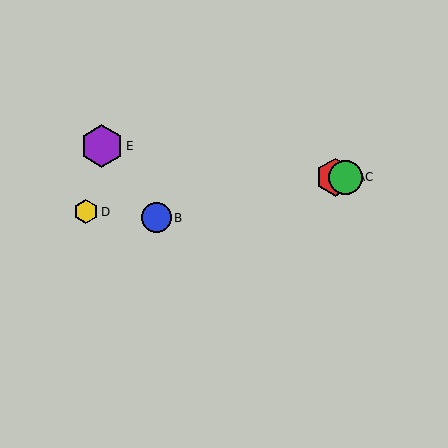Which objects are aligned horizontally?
Objects A, C are aligned horizontally.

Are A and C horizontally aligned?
Yes, both are at y≈177.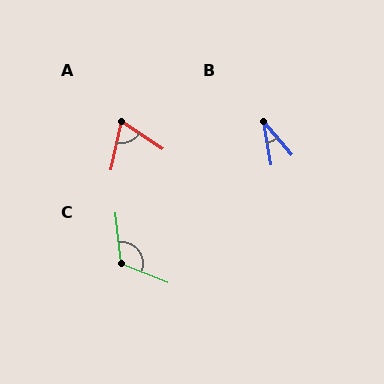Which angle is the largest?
C, at approximately 117 degrees.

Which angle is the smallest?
B, at approximately 30 degrees.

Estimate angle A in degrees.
Approximately 69 degrees.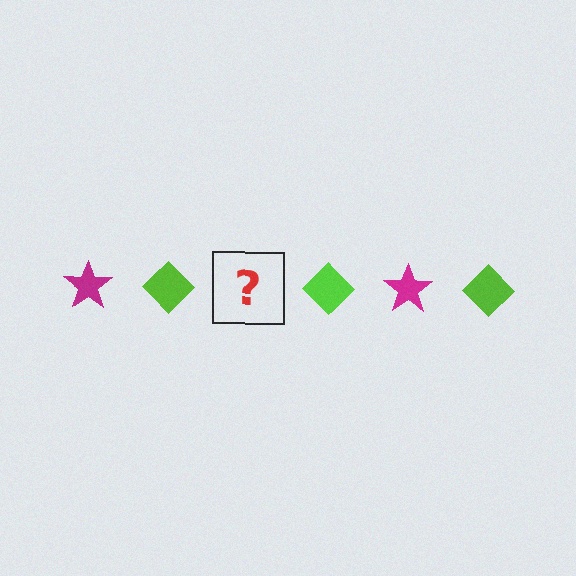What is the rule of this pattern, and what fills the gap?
The rule is that the pattern alternates between magenta star and lime diamond. The gap should be filled with a magenta star.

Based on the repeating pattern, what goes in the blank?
The blank should be a magenta star.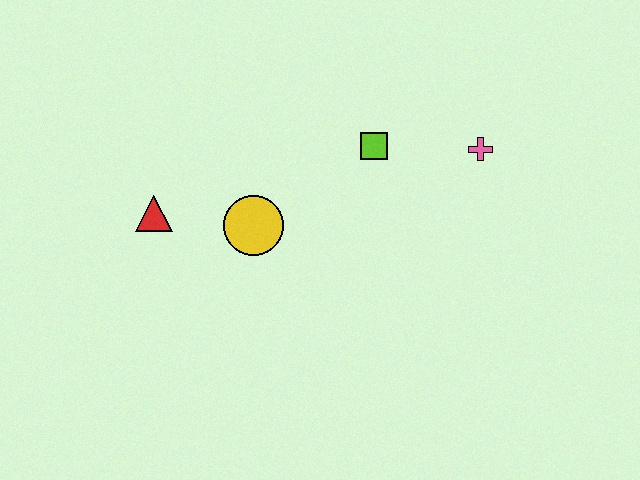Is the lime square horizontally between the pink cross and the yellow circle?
Yes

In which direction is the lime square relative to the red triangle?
The lime square is to the right of the red triangle.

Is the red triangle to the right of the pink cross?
No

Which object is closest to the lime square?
The pink cross is closest to the lime square.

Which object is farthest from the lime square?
The red triangle is farthest from the lime square.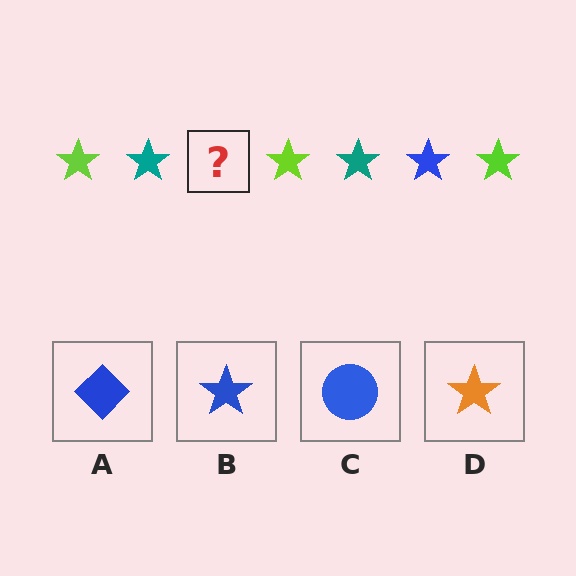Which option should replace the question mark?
Option B.